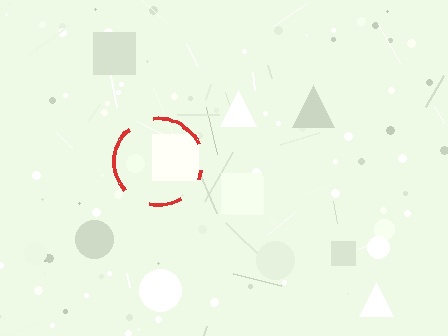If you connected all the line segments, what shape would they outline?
They would outline a circle.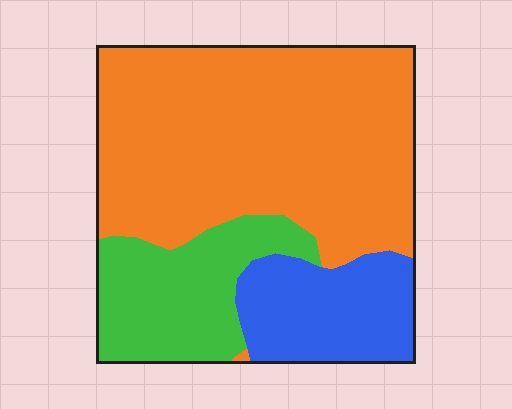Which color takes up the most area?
Orange, at roughly 60%.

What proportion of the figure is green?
Green covers roughly 20% of the figure.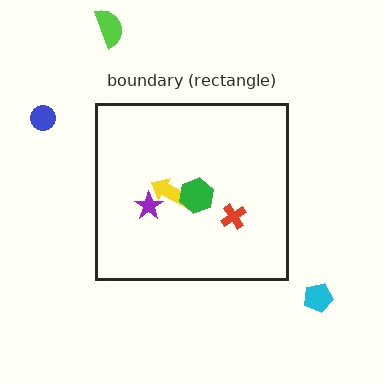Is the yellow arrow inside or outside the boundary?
Inside.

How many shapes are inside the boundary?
4 inside, 3 outside.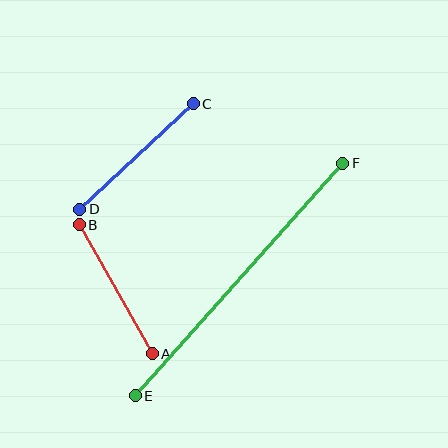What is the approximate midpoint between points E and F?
The midpoint is at approximately (239, 280) pixels.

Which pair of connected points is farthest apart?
Points E and F are farthest apart.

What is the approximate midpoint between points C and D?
The midpoint is at approximately (136, 156) pixels.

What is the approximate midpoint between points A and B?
The midpoint is at approximately (116, 289) pixels.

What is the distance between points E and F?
The distance is approximately 312 pixels.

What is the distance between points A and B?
The distance is approximately 149 pixels.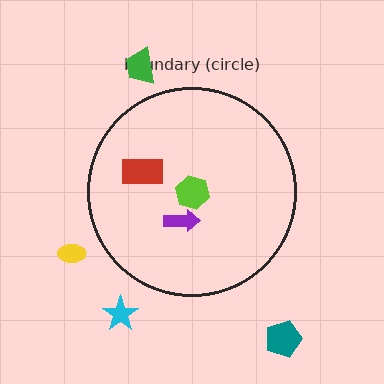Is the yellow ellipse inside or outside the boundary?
Outside.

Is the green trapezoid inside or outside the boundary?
Outside.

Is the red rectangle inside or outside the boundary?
Inside.